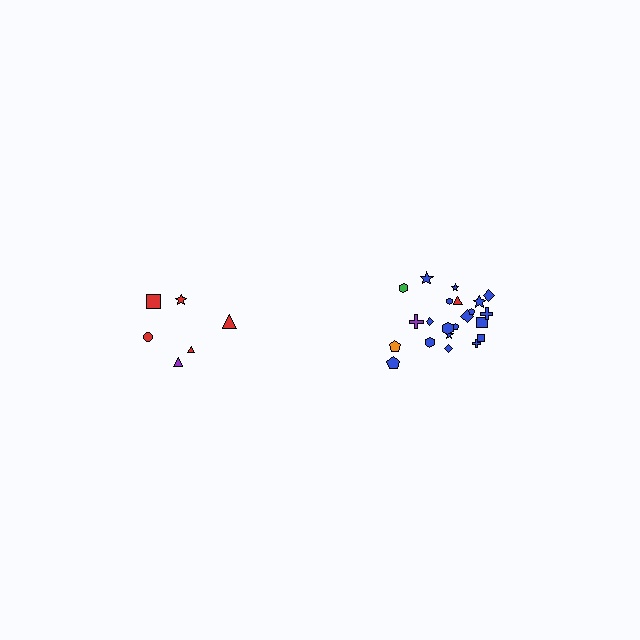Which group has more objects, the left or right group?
The right group.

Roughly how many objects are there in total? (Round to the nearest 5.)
Roughly 30 objects in total.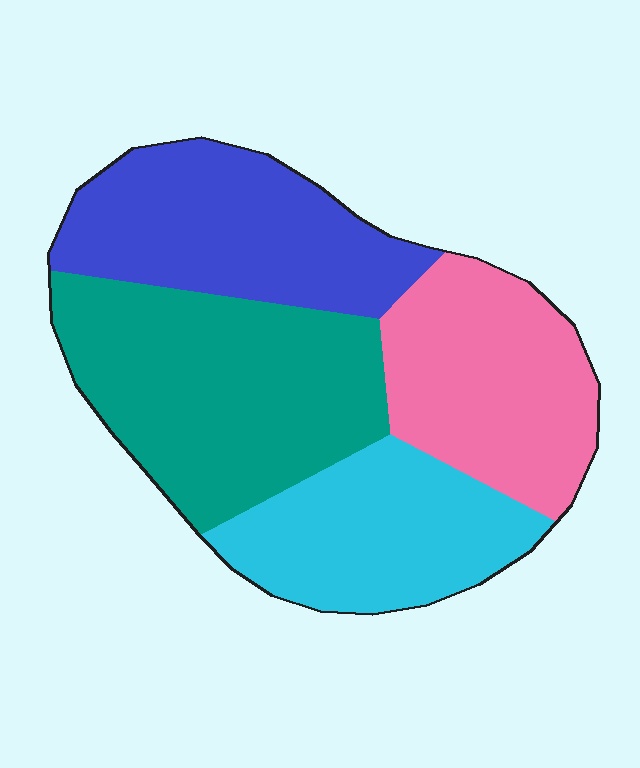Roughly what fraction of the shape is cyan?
Cyan covers 21% of the shape.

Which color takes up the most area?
Teal, at roughly 30%.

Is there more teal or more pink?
Teal.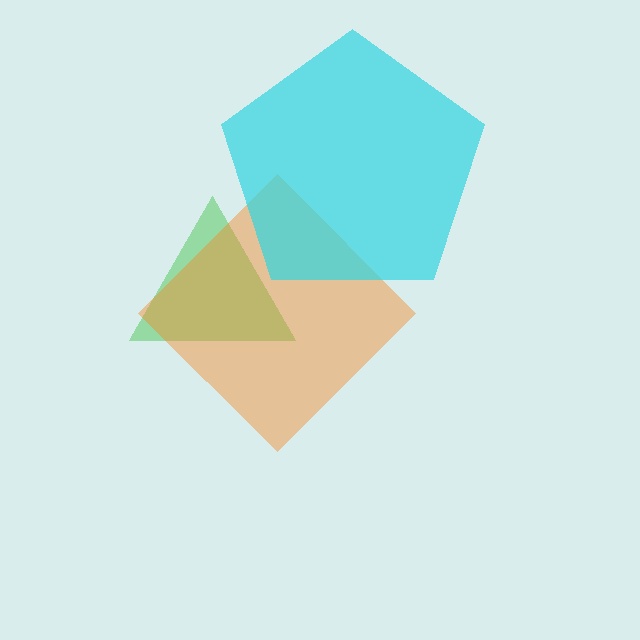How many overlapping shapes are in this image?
There are 3 overlapping shapes in the image.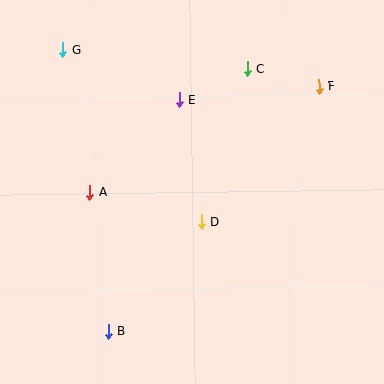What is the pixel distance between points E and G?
The distance between E and G is 127 pixels.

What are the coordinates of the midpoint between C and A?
The midpoint between C and A is at (168, 131).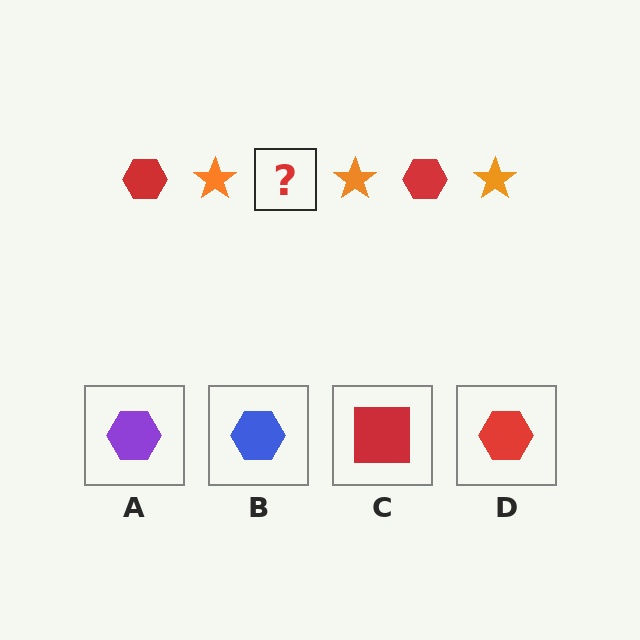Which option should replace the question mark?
Option D.